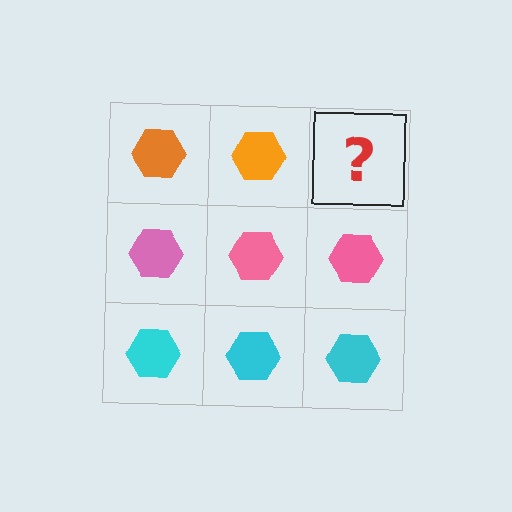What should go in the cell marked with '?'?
The missing cell should contain an orange hexagon.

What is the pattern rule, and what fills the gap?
The rule is that each row has a consistent color. The gap should be filled with an orange hexagon.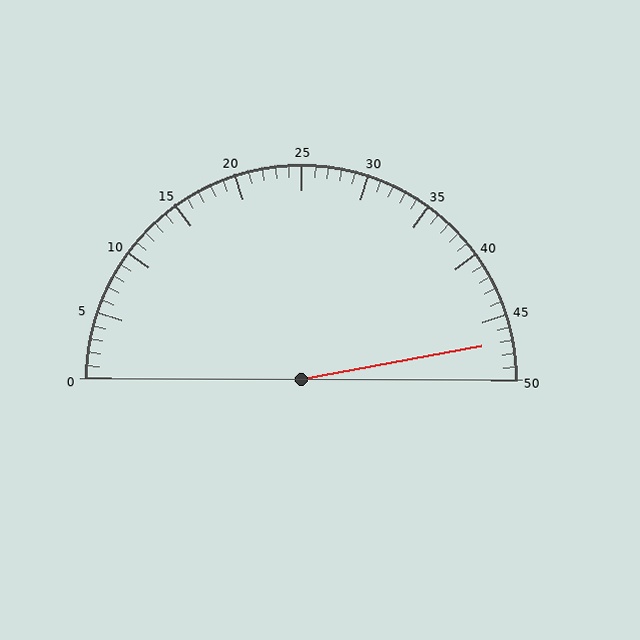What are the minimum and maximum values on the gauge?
The gauge ranges from 0 to 50.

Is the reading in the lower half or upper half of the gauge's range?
The reading is in the upper half of the range (0 to 50).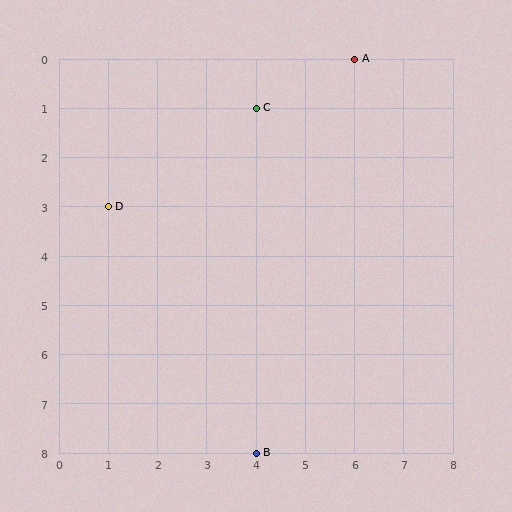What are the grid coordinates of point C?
Point C is at grid coordinates (4, 1).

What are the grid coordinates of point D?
Point D is at grid coordinates (1, 3).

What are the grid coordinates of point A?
Point A is at grid coordinates (6, 0).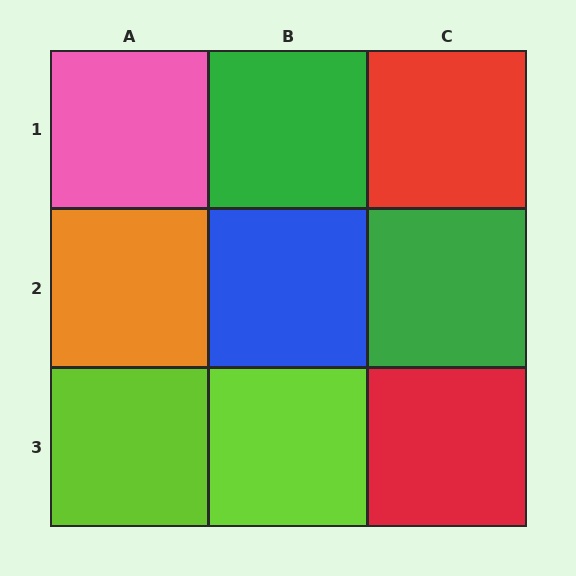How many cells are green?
2 cells are green.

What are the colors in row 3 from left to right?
Lime, lime, red.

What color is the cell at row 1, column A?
Pink.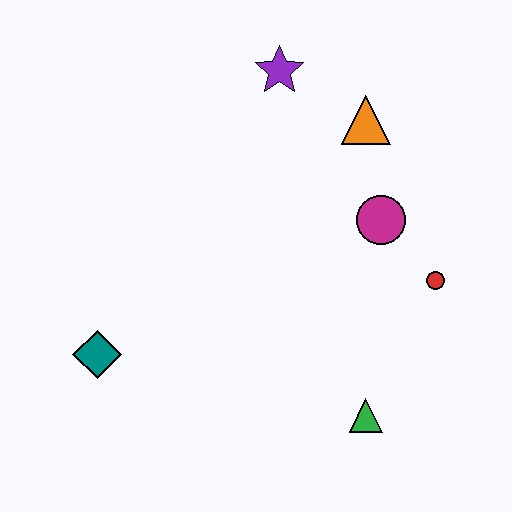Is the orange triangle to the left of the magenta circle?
Yes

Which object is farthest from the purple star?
The green triangle is farthest from the purple star.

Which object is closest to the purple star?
The orange triangle is closest to the purple star.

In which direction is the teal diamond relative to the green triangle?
The teal diamond is to the left of the green triangle.